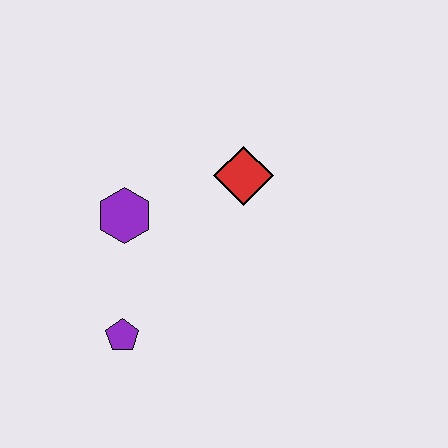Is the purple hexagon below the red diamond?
Yes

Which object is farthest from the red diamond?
The purple pentagon is farthest from the red diamond.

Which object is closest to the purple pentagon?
The purple hexagon is closest to the purple pentagon.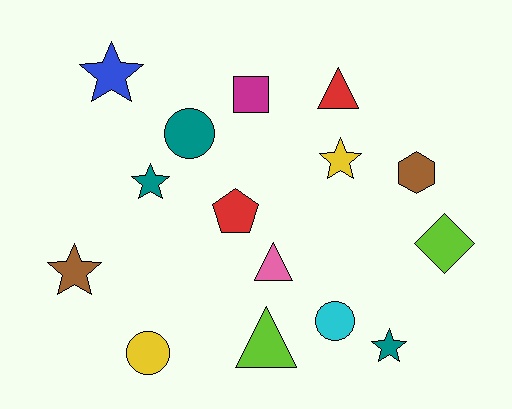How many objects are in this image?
There are 15 objects.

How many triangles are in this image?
There are 3 triangles.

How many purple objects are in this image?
There are no purple objects.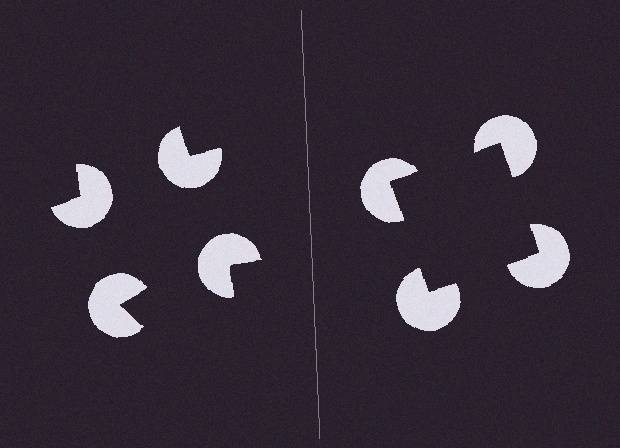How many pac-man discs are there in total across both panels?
8 — 4 on each side.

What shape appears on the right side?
An illusory square.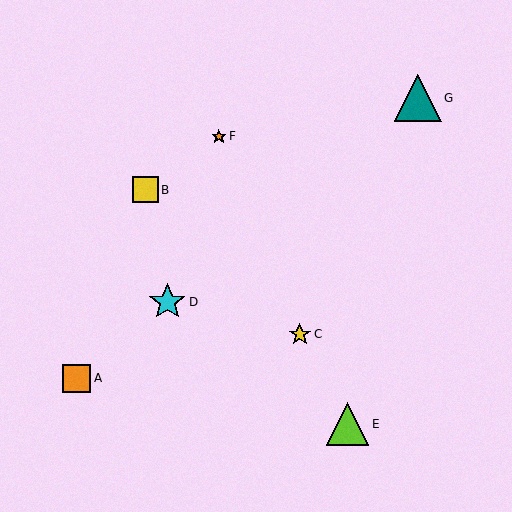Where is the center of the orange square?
The center of the orange square is at (77, 378).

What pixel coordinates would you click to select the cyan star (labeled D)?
Click at (167, 302) to select the cyan star D.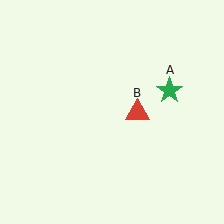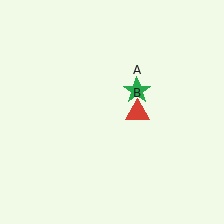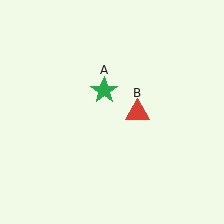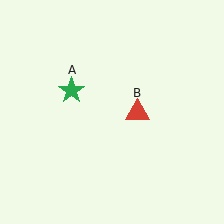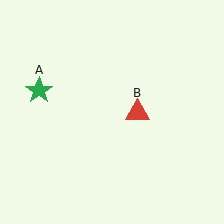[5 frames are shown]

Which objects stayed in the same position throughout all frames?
Red triangle (object B) remained stationary.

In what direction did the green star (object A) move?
The green star (object A) moved left.